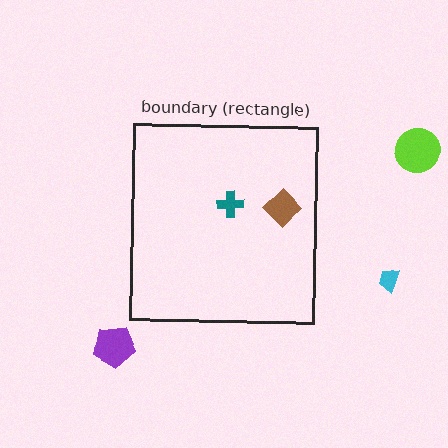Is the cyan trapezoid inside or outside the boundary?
Outside.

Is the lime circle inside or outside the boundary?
Outside.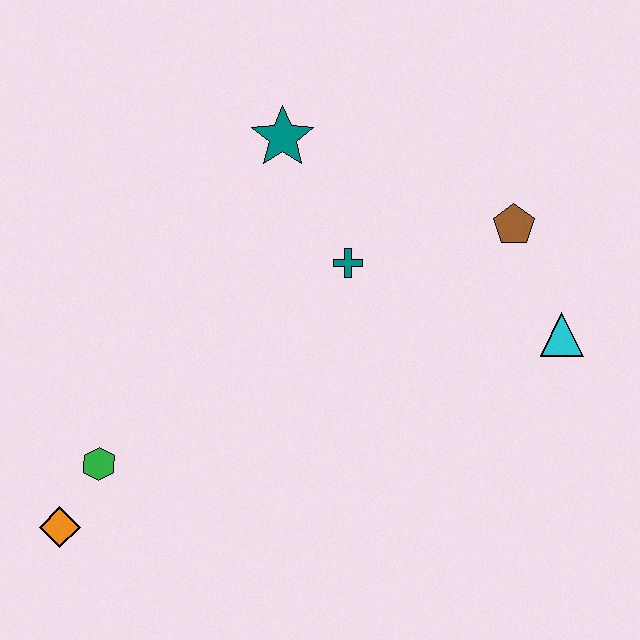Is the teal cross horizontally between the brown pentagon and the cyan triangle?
No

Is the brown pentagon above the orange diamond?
Yes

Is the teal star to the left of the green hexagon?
No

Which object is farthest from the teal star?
The orange diamond is farthest from the teal star.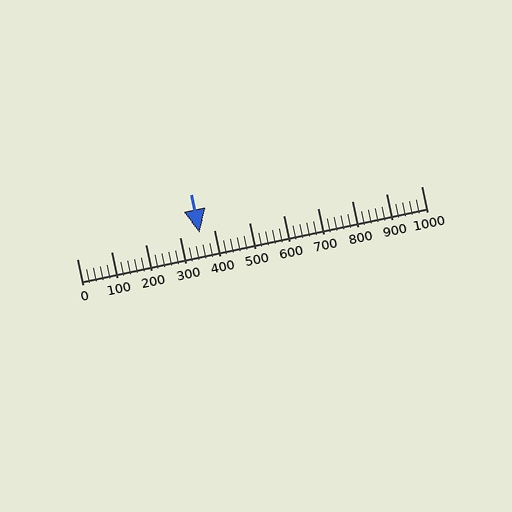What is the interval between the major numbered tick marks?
The major tick marks are spaced 100 units apart.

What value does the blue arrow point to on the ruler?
The blue arrow points to approximately 356.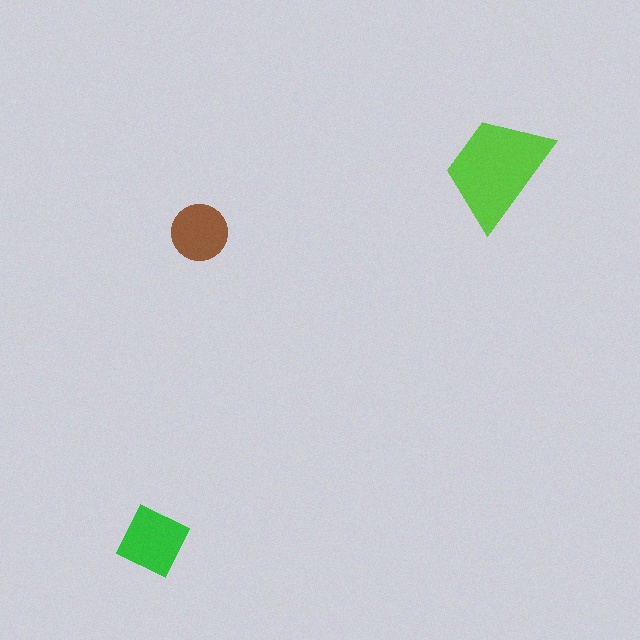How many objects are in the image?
There are 3 objects in the image.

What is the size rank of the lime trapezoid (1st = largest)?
1st.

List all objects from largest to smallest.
The lime trapezoid, the green diamond, the brown circle.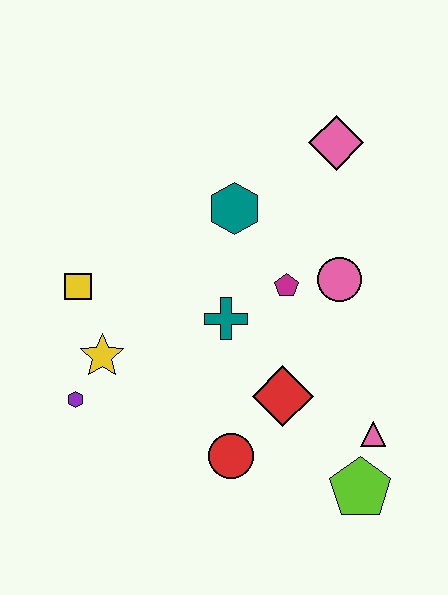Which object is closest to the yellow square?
The yellow star is closest to the yellow square.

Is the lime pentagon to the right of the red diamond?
Yes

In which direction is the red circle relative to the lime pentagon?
The red circle is to the left of the lime pentagon.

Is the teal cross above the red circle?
Yes